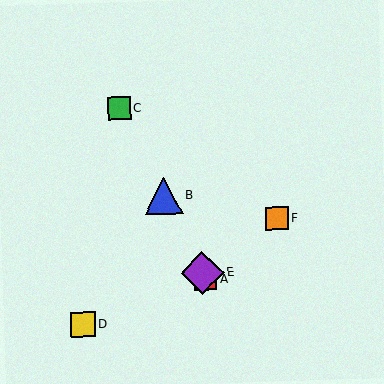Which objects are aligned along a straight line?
Objects A, B, C, E are aligned along a straight line.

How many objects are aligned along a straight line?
4 objects (A, B, C, E) are aligned along a straight line.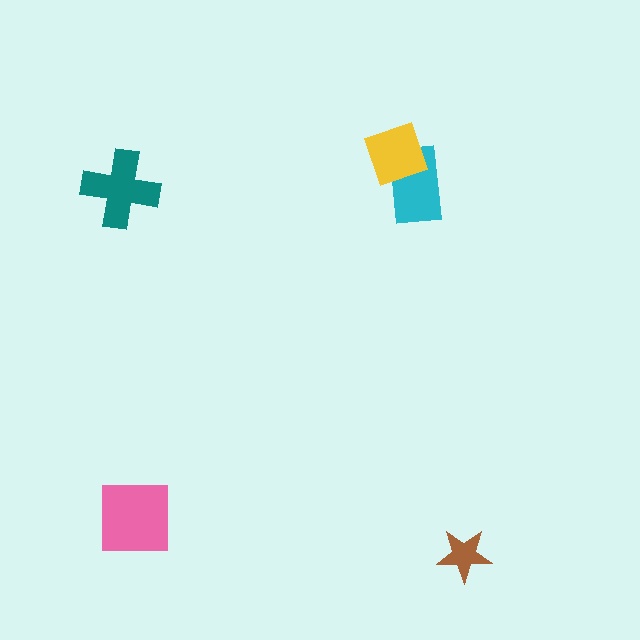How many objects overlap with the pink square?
0 objects overlap with the pink square.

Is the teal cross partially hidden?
No, no other shape covers it.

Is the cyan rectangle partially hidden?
Yes, it is partially covered by another shape.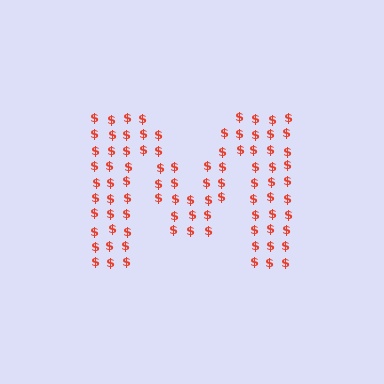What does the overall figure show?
The overall figure shows the letter M.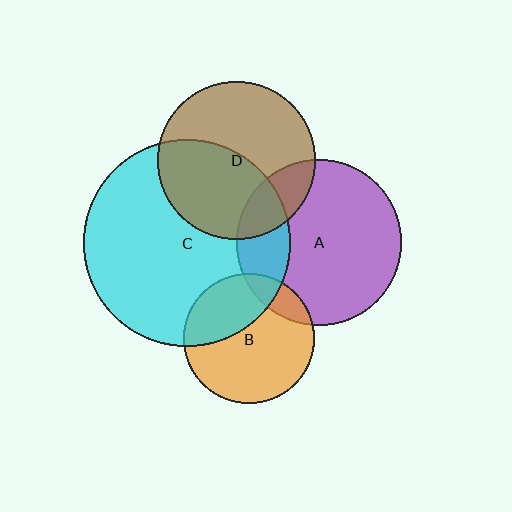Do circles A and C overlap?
Yes.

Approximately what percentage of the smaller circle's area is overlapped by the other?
Approximately 20%.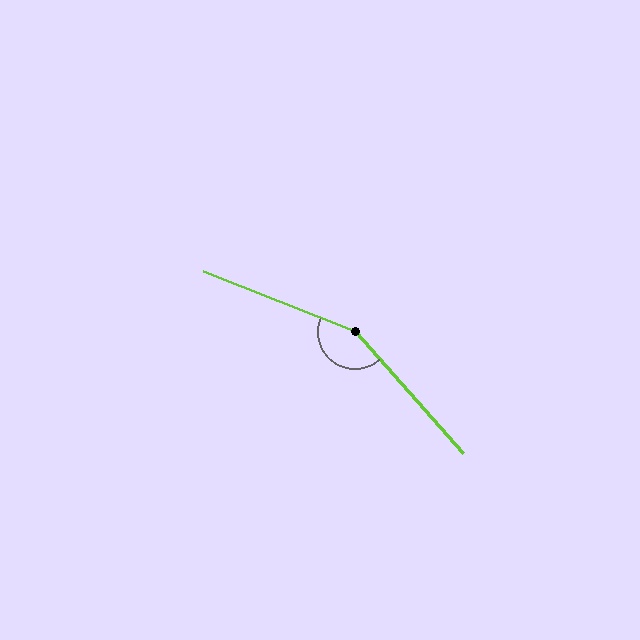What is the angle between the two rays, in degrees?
Approximately 153 degrees.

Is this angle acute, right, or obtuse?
It is obtuse.